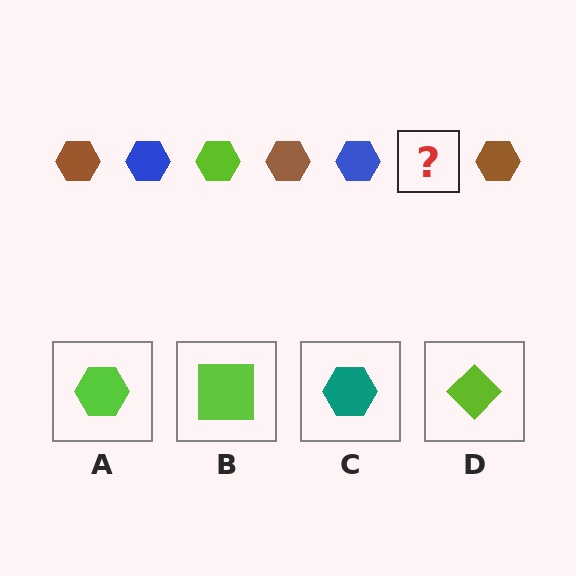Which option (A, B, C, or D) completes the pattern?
A.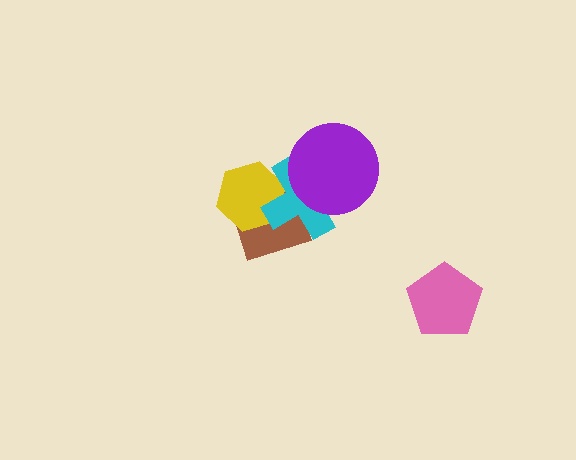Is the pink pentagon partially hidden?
No, no other shape covers it.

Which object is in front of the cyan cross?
The purple circle is in front of the cyan cross.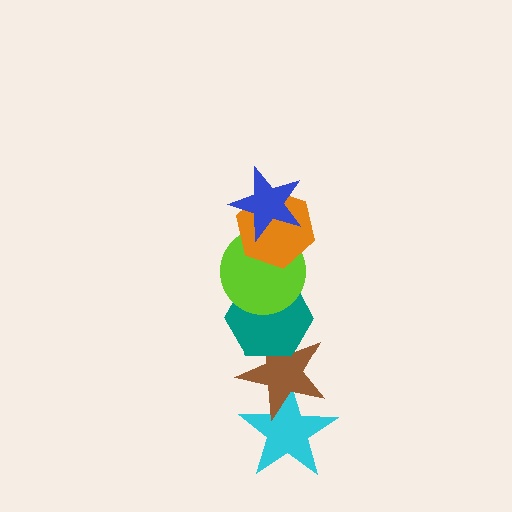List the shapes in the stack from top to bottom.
From top to bottom: the blue star, the orange hexagon, the lime circle, the teal hexagon, the brown star, the cyan star.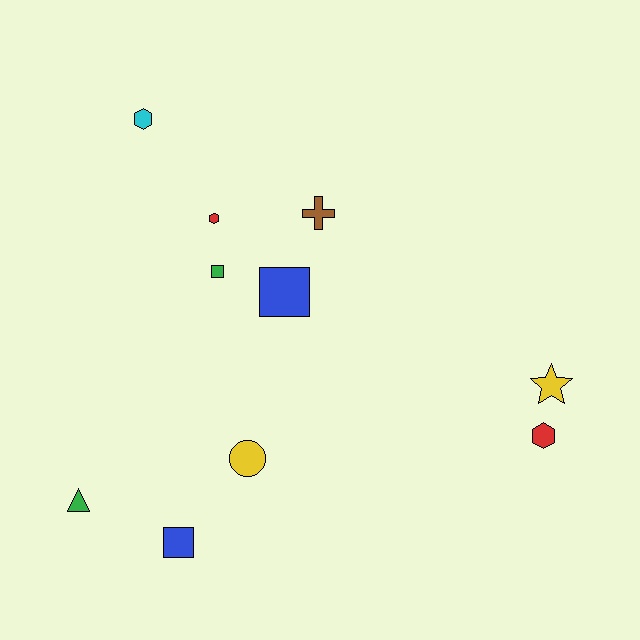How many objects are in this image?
There are 10 objects.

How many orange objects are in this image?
There are no orange objects.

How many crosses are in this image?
There is 1 cross.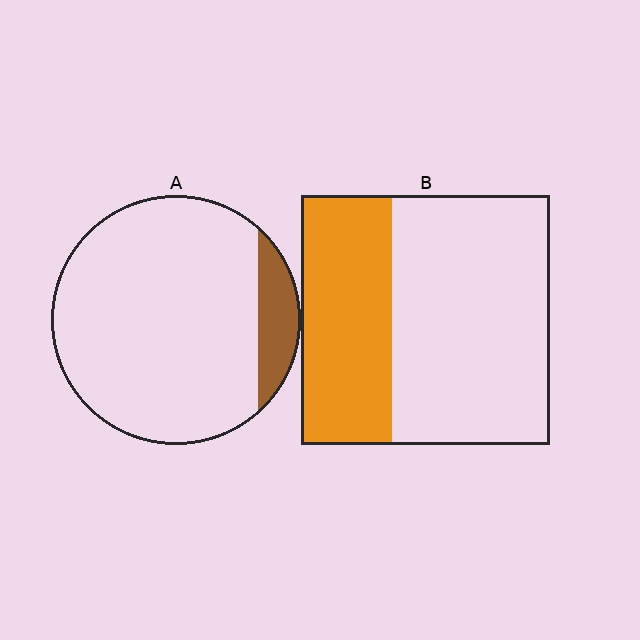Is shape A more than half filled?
No.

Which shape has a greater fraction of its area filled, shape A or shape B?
Shape B.